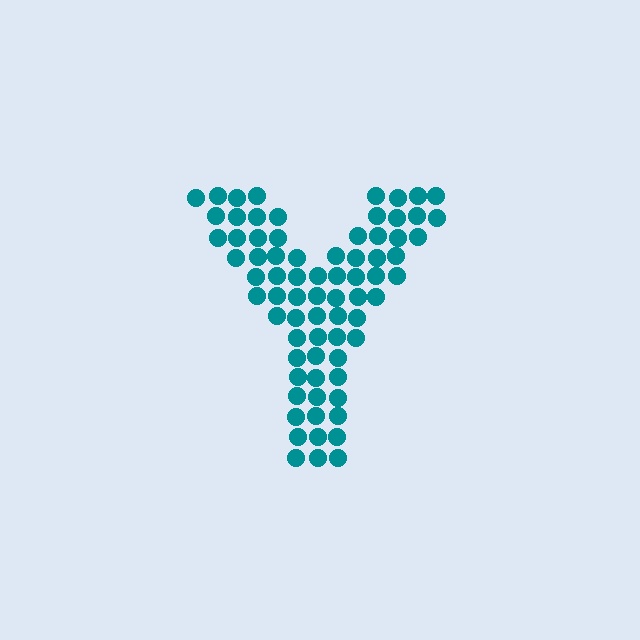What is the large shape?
The large shape is the letter Y.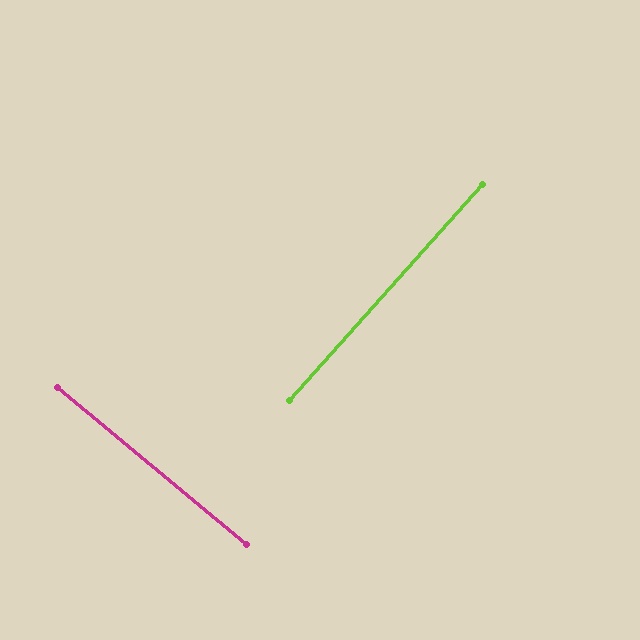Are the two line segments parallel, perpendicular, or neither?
Perpendicular — they meet at approximately 88°.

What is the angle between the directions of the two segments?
Approximately 88 degrees.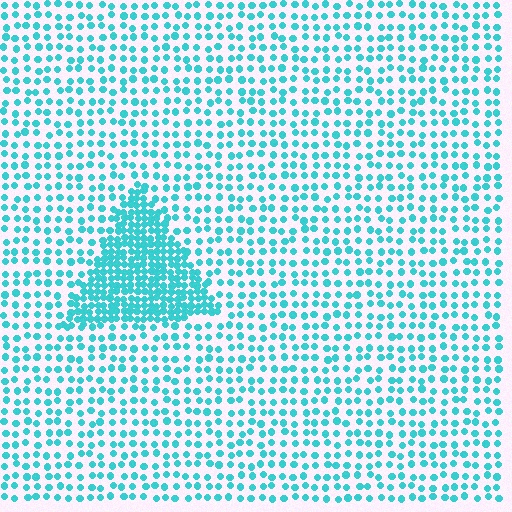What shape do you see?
I see a triangle.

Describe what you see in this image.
The image contains small cyan elements arranged at two different densities. A triangle-shaped region is visible where the elements are more densely packed than the surrounding area.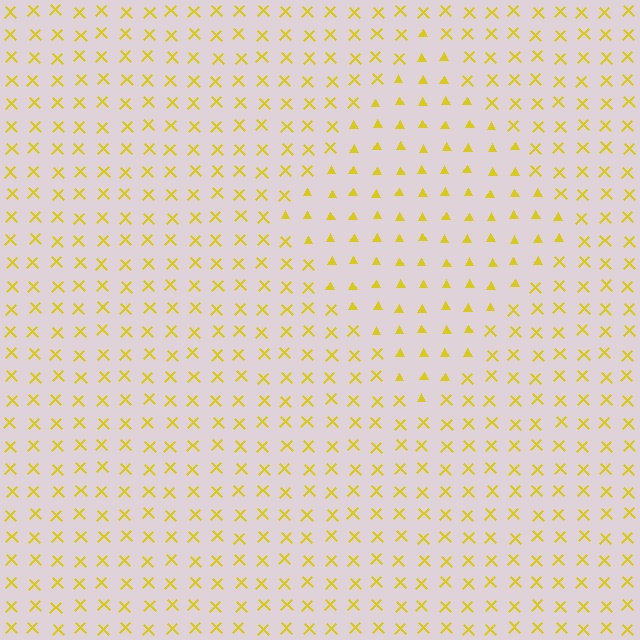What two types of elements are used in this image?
The image uses triangles inside the diamond region and X marks outside it.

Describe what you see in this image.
The image is filled with small yellow elements arranged in a uniform grid. A diamond-shaped region contains triangles, while the surrounding area contains X marks. The boundary is defined purely by the change in element shape.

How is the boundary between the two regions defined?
The boundary is defined by a change in element shape: triangles inside vs. X marks outside. All elements share the same color and spacing.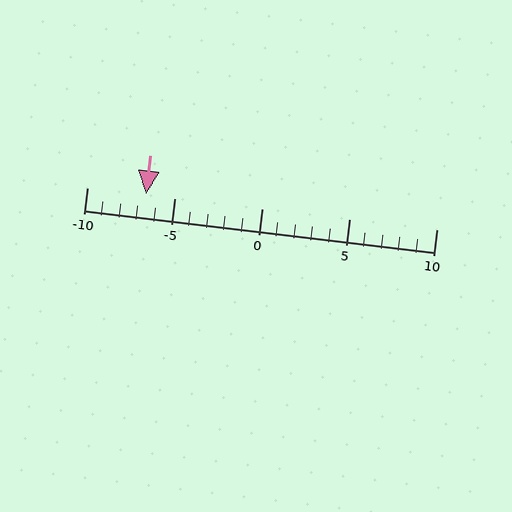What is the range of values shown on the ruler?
The ruler shows values from -10 to 10.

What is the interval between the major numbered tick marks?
The major tick marks are spaced 5 units apart.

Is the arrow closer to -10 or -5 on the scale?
The arrow is closer to -5.